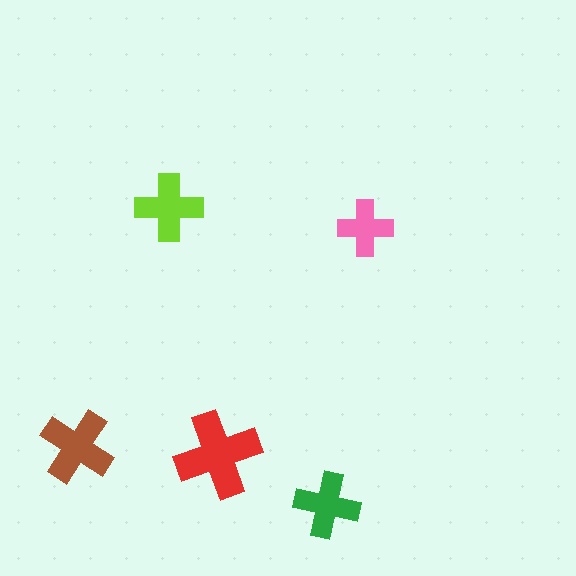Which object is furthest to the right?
The pink cross is rightmost.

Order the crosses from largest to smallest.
the red one, the brown one, the lime one, the green one, the pink one.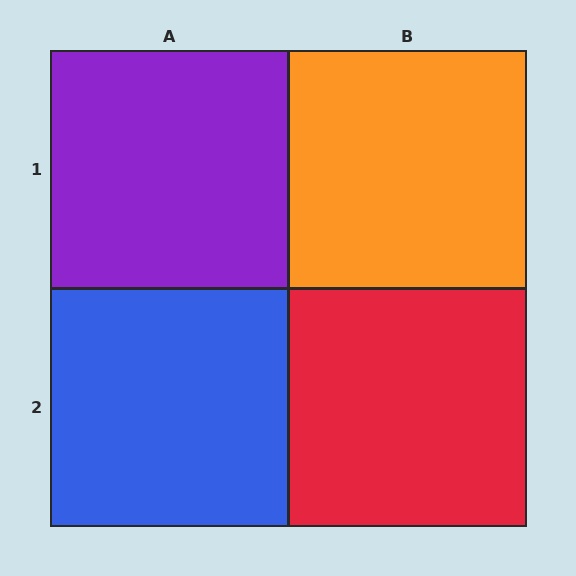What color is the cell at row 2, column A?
Blue.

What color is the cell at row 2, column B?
Red.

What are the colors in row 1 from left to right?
Purple, orange.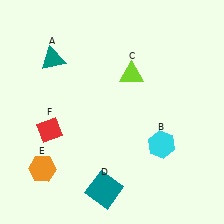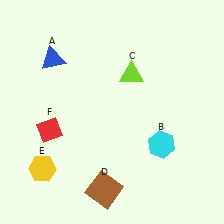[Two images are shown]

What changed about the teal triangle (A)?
In Image 1, A is teal. In Image 2, it changed to blue.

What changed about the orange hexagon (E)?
In Image 1, E is orange. In Image 2, it changed to yellow.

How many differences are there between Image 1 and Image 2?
There are 3 differences between the two images.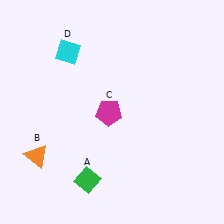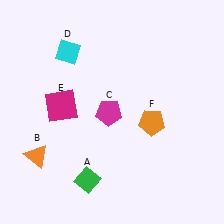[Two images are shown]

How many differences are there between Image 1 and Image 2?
There are 2 differences between the two images.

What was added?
A magenta square (E), an orange pentagon (F) were added in Image 2.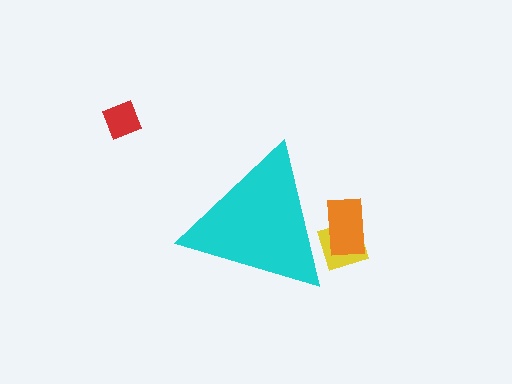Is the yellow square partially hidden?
Yes, the yellow square is partially hidden behind the cyan triangle.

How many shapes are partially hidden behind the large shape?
2 shapes are partially hidden.